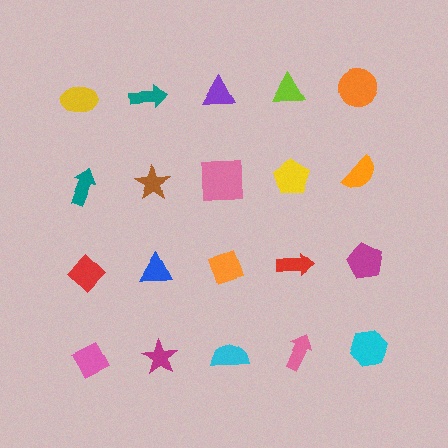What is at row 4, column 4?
A pink arrow.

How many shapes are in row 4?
5 shapes.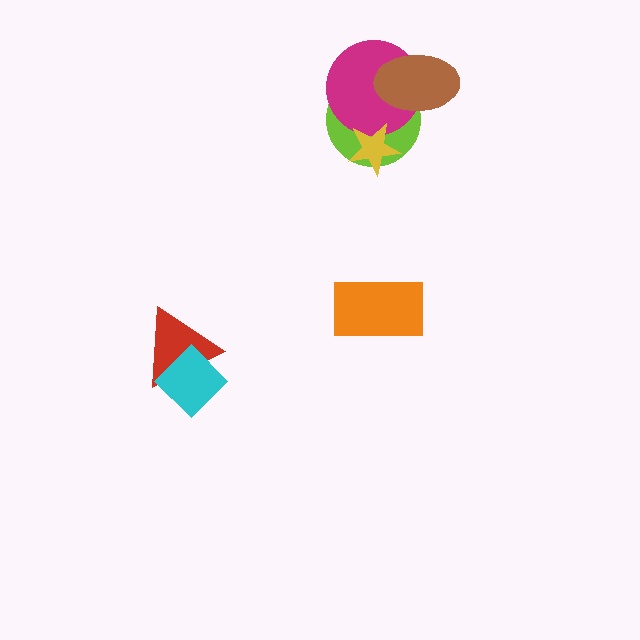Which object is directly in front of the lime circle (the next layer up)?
The magenta circle is directly in front of the lime circle.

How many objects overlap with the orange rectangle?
0 objects overlap with the orange rectangle.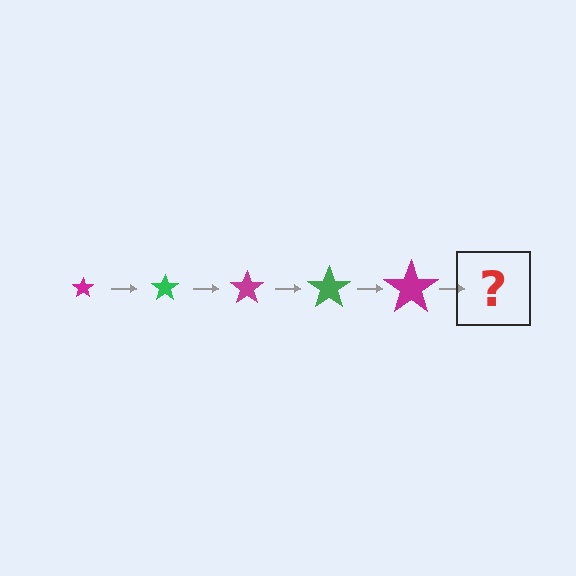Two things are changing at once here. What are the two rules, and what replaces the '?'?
The two rules are that the star grows larger each step and the color cycles through magenta and green. The '?' should be a green star, larger than the previous one.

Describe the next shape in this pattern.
It should be a green star, larger than the previous one.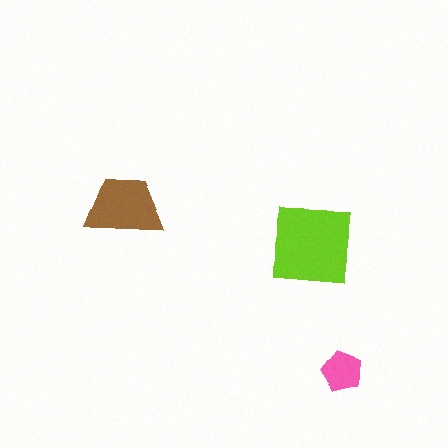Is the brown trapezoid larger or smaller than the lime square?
Smaller.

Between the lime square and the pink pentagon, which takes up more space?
The lime square.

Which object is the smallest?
The pink pentagon.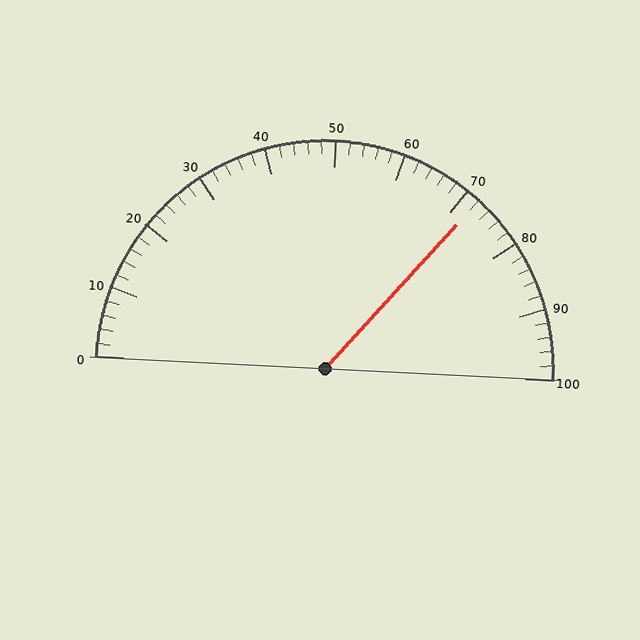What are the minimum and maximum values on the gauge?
The gauge ranges from 0 to 100.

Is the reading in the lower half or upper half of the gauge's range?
The reading is in the upper half of the range (0 to 100).